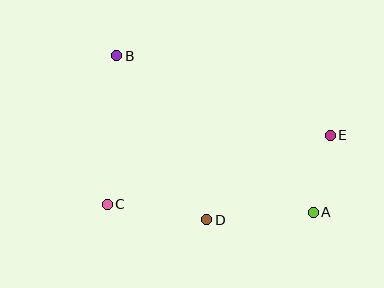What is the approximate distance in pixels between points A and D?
The distance between A and D is approximately 107 pixels.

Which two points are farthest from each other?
Points A and B are farthest from each other.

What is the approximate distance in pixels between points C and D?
The distance between C and D is approximately 100 pixels.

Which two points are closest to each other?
Points A and E are closest to each other.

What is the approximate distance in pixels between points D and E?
The distance between D and E is approximately 150 pixels.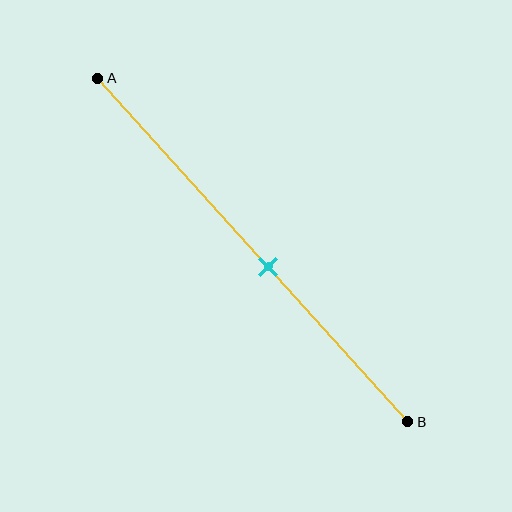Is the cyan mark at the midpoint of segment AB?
No, the mark is at about 55% from A, not at the 50% midpoint.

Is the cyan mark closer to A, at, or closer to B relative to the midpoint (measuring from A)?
The cyan mark is closer to point B than the midpoint of segment AB.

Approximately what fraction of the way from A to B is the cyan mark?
The cyan mark is approximately 55% of the way from A to B.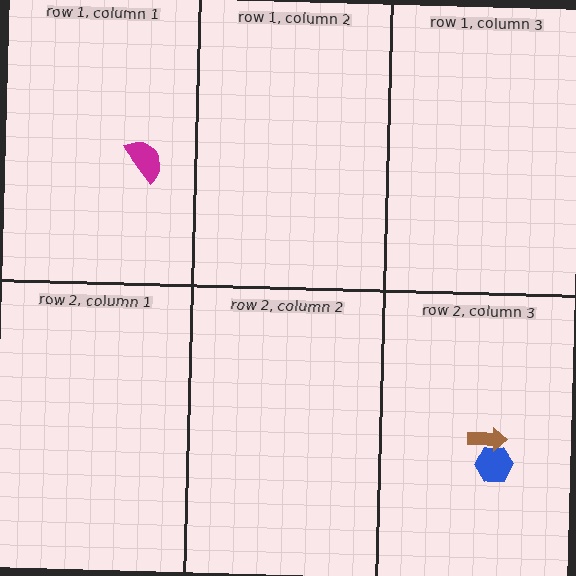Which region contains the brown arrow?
The row 2, column 3 region.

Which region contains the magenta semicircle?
The row 1, column 1 region.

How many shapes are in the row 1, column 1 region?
1.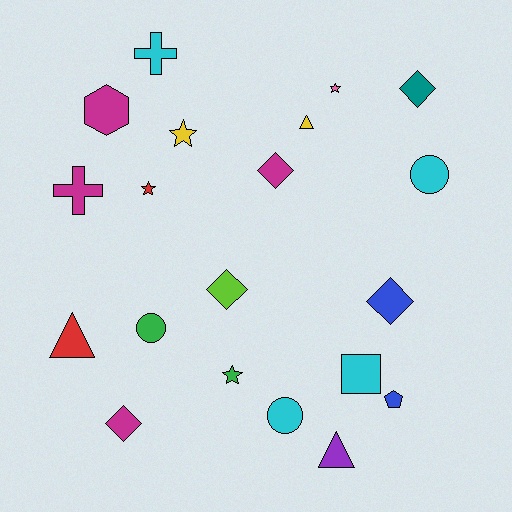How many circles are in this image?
There are 3 circles.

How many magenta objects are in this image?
There are 4 magenta objects.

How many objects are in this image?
There are 20 objects.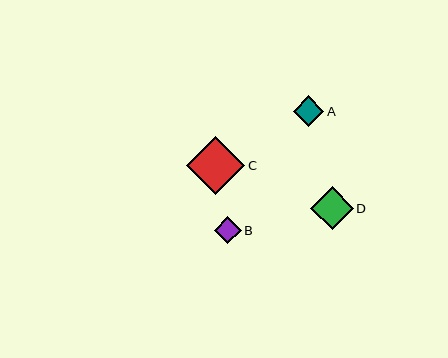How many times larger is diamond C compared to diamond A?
Diamond C is approximately 1.9 times the size of diamond A.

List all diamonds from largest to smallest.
From largest to smallest: C, D, A, B.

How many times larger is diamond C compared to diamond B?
Diamond C is approximately 2.1 times the size of diamond B.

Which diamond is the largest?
Diamond C is the largest with a size of approximately 58 pixels.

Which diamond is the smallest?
Diamond B is the smallest with a size of approximately 27 pixels.